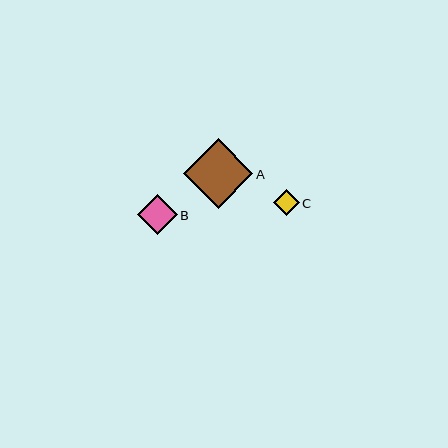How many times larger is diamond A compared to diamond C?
Diamond A is approximately 2.7 times the size of diamond C.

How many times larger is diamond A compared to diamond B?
Diamond A is approximately 1.7 times the size of diamond B.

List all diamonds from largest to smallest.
From largest to smallest: A, B, C.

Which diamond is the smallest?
Diamond C is the smallest with a size of approximately 26 pixels.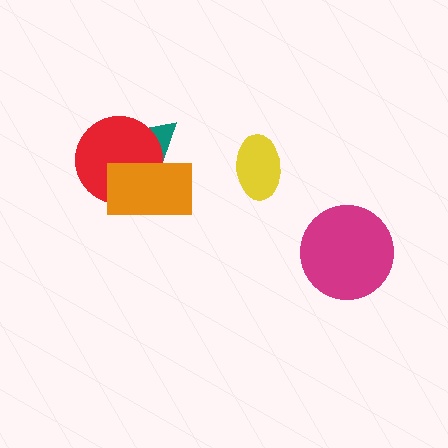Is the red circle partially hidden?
Yes, it is partially covered by another shape.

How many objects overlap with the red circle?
2 objects overlap with the red circle.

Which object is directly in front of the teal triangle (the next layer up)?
The red circle is directly in front of the teal triangle.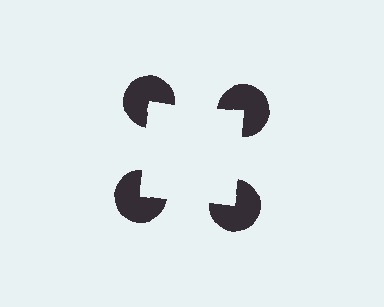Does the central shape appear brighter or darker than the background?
It typically appears slightly brighter than the background, even though no actual brightness change is drawn.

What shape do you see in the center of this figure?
An illusory square — its edges are inferred from the aligned wedge cuts in the pac-man discs, not physically drawn.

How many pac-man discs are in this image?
There are 4 — one at each vertex of the illusory square.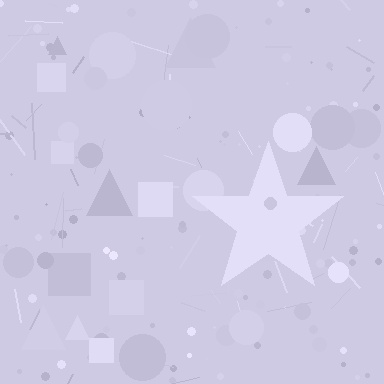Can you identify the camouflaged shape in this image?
The camouflaged shape is a star.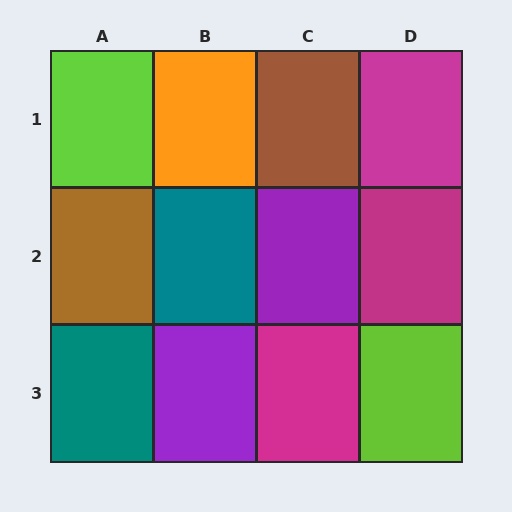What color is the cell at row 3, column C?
Magenta.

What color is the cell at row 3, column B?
Purple.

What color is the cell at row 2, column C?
Purple.